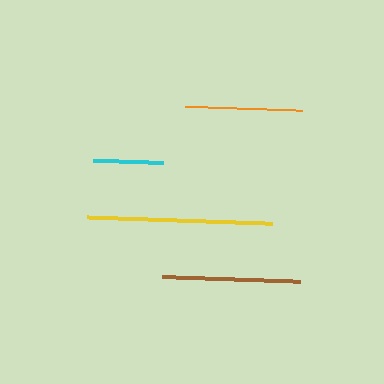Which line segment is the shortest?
The cyan line is the shortest at approximately 70 pixels.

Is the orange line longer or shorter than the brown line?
The brown line is longer than the orange line.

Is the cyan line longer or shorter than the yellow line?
The yellow line is longer than the cyan line.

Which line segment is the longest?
The yellow line is the longest at approximately 185 pixels.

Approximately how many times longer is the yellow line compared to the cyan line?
The yellow line is approximately 2.7 times the length of the cyan line.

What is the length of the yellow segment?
The yellow segment is approximately 185 pixels long.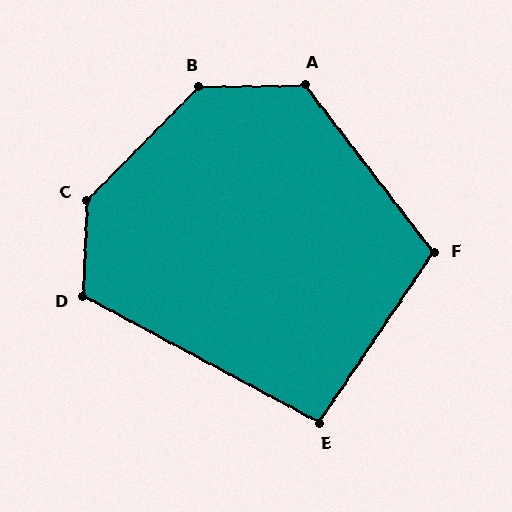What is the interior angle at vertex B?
Approximately 136 degrees (obtuse).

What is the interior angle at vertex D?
Approximately 116 degrees (obtuse).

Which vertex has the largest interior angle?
C, at approximately 138 degrees.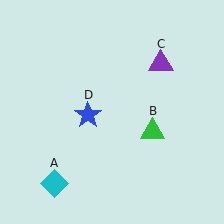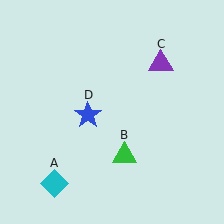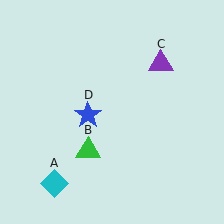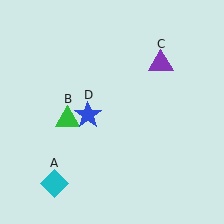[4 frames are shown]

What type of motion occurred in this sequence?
The green triangle (object B) rotated clockwise around the center of the scene.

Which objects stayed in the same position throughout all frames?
Cyan diamond (object A) and purple triangle (object C) and blue star (object D) remained stationary.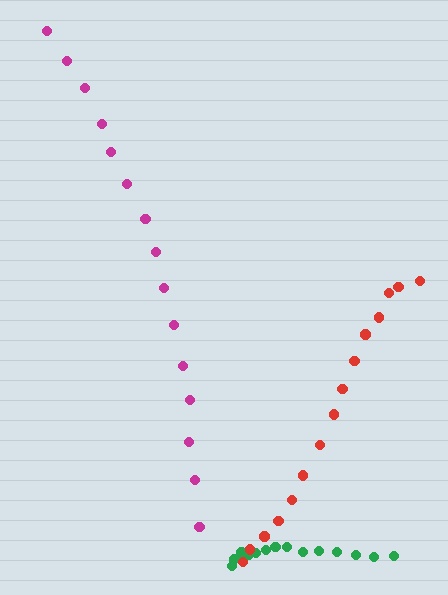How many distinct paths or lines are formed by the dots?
There are 3 distinct paths.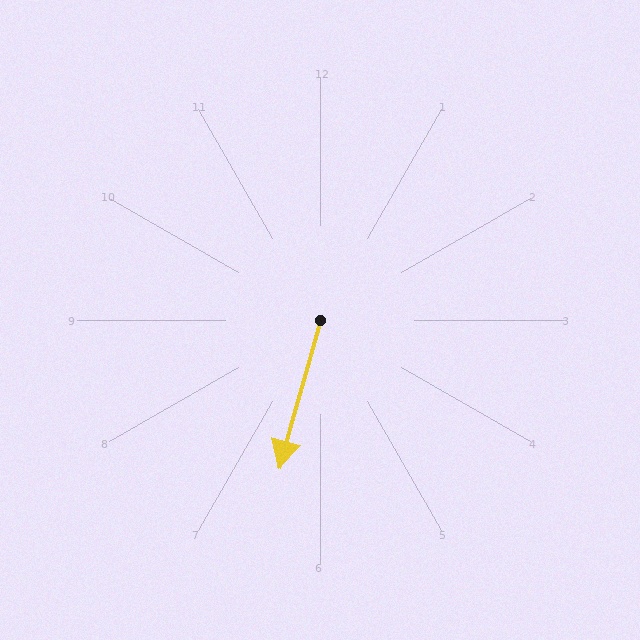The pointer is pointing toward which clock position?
Roughly 7 o'clock.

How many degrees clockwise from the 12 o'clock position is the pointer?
Approximately 196 degrees.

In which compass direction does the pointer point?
South.